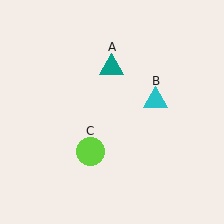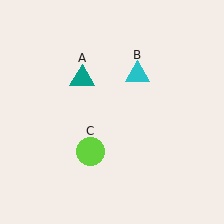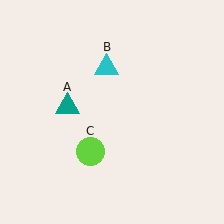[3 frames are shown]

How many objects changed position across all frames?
2 objects changed position: teal triangle (object A), cyan triangle (object B).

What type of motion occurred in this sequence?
The teal triangle (object A), cyan triangle (object B) rotated counterclockwise around the center of the scene.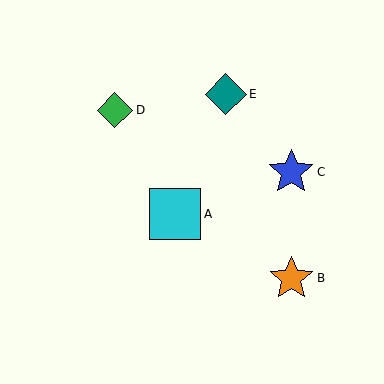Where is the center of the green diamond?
The center of the green diamond is at (115, 110).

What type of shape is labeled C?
Shape C is a blue star.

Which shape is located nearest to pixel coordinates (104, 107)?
The green diamond (labeled D) at (115, 110) is nearest to that location.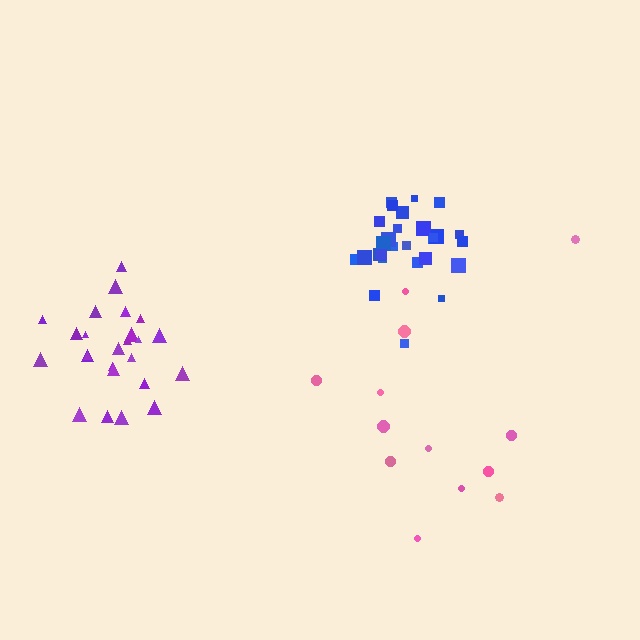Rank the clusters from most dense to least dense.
blue, purple, pink.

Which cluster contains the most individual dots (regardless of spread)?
Blue (28).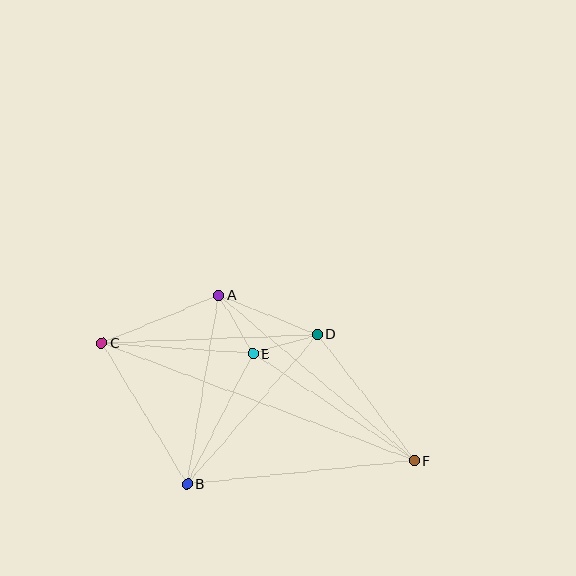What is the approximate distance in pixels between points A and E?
The distance between A and E is approximately 68 pixels.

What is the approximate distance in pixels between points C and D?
The distance between C and D is approximately 215 pixels.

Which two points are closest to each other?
Points D and E are closest to each other.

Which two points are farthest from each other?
Points C and F are farthest from each other.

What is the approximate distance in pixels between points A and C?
The distance between A and C is approximately 126 pixels.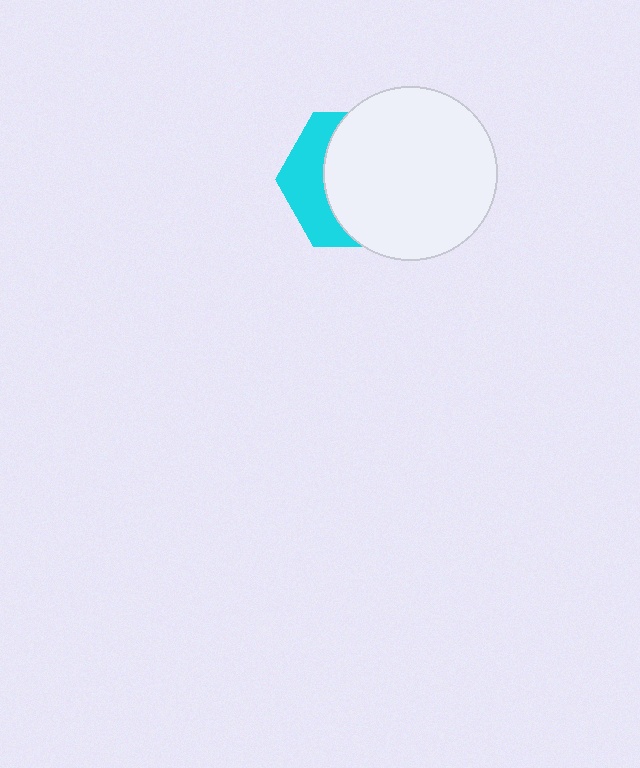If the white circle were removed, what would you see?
You would see the complete cyan hexagon.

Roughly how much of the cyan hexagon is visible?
A small part of it is visible (roughly 34%).